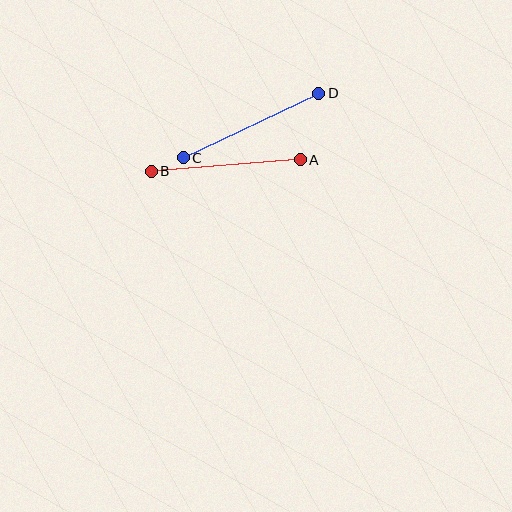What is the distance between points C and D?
The distance is approximately 150 pixels.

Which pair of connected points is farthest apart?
Points C and D are farthest apart.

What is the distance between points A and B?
The distance is approximately 150 pixels.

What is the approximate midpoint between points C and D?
The midpoint is at approximately (251, 125) pixels.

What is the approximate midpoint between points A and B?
The midpoint is at approximately (226, 166) pixels.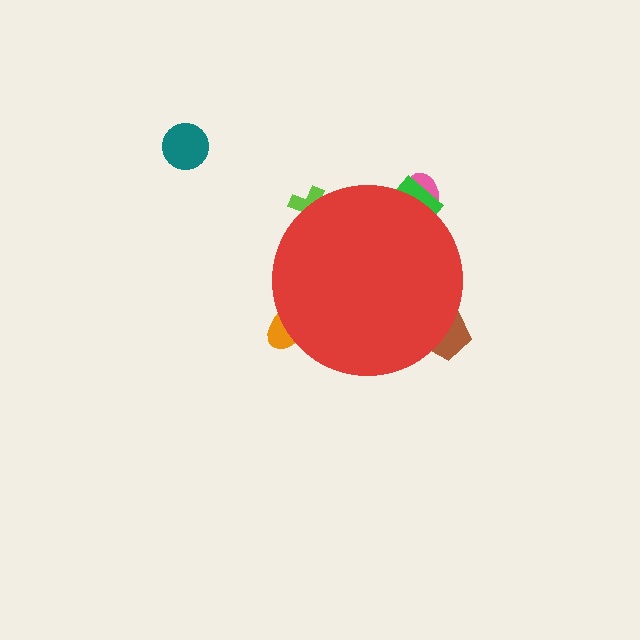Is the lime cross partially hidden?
Yes, the lime cross is partially hidden behind the red circle.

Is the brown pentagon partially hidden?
Yes, the brown pentagon is partially hidden behind the red circle.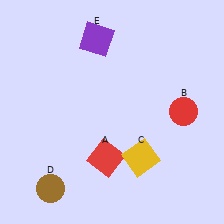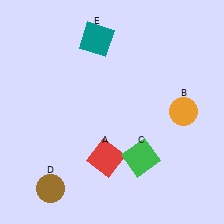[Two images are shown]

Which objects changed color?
B changed from red to orange. C changed from yellow to green. E changed from purple to teal.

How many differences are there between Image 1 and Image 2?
There are 3 differences between the two images.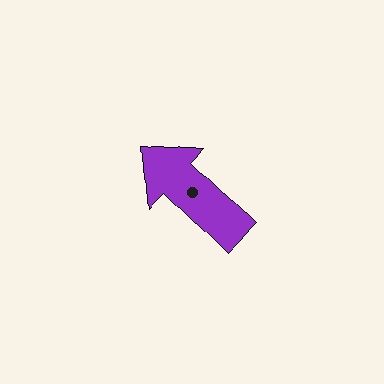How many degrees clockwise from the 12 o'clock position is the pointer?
Approximately 314 degrees.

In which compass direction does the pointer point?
Northwest.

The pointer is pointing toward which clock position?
Roughly 10 o'clock.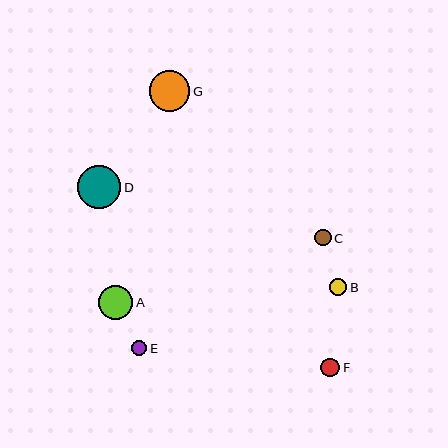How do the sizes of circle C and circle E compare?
Circle C and circle E are approximately the same size.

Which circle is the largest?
Circle D is the largest with a size of approximately 43 pixels.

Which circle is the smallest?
Circle E is the smallest with a size of approximately 15 pixels.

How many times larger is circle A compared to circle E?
Circle A is approximately 2.2 times the size of circle E.